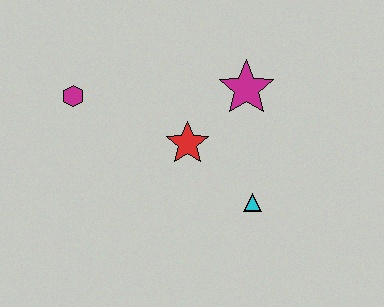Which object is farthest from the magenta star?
The magenta hexagon is farthest from the magenta star.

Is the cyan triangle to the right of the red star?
Yes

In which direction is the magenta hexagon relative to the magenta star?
The magenta hexagon is to the left of the magenta star.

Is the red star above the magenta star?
No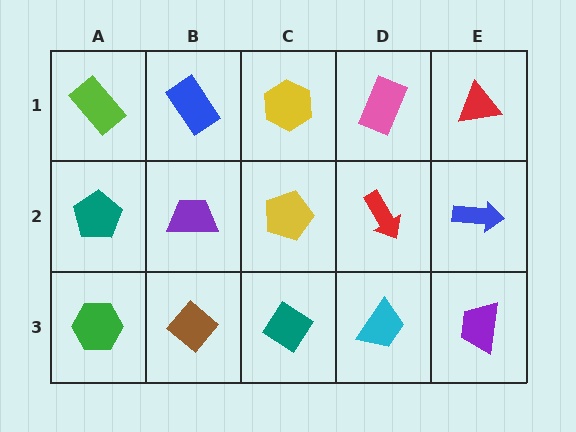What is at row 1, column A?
A lime rectangle.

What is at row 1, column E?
A red triangle.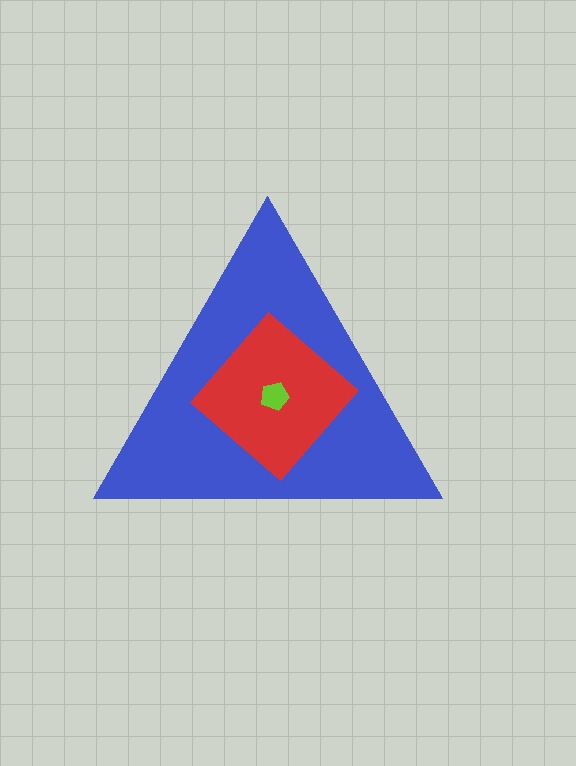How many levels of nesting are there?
3.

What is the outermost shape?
The blue triangle.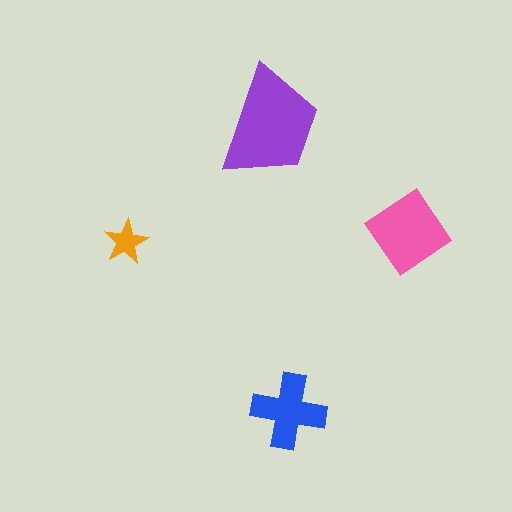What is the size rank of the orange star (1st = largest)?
4th.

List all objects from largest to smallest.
The purple trapezoid, the pink diamond, the blue cross, the orange star.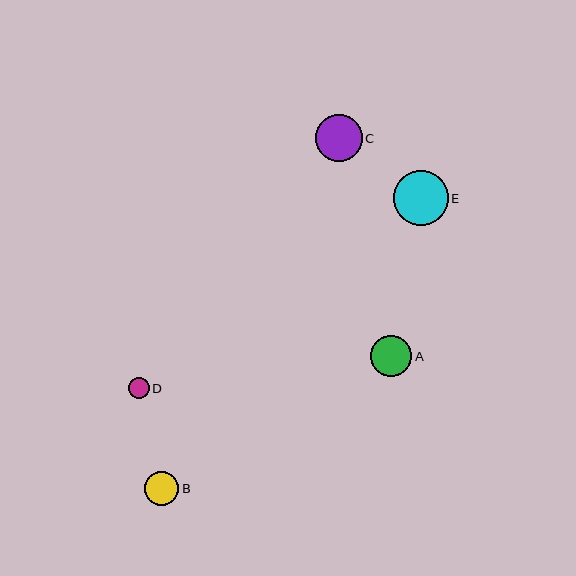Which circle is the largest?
Circle E is the largest with a size of approximately 55 pixels.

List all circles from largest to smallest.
From largest to smallest: E, C, A, B, D.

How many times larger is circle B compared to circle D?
Circle B is approximately 1.6 times the size of circle D.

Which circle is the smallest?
Circle D is the smallest with a size of approximately 21 pixels.